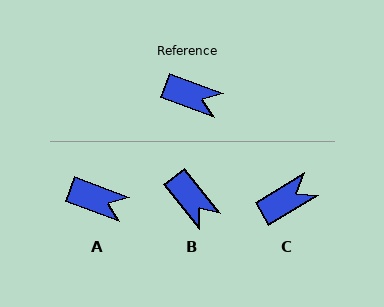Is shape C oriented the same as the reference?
No, it is off by about 52 degrees.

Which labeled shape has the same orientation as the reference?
A.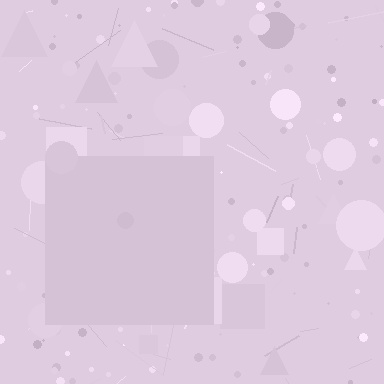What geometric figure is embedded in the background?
A square is embedded in the background.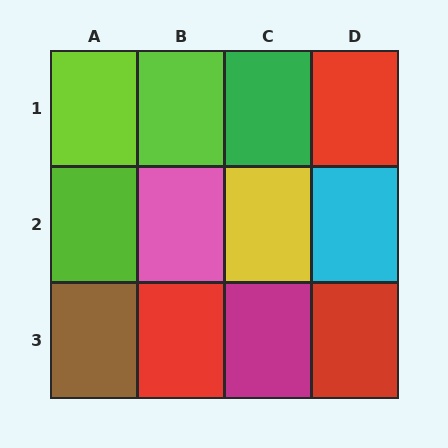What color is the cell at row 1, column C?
Green.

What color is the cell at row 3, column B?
Red.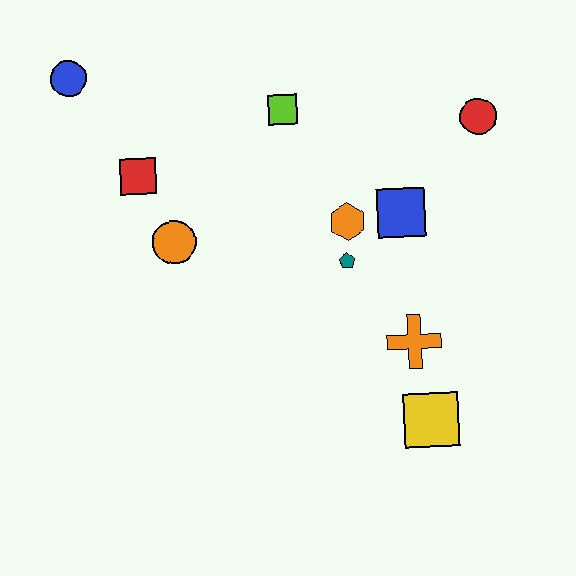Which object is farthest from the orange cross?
The blue circle is farthest from the orange cross.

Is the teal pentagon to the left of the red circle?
Yes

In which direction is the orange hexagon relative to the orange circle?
The orange hexagon is to the right of the orange circle.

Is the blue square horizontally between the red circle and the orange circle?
Yes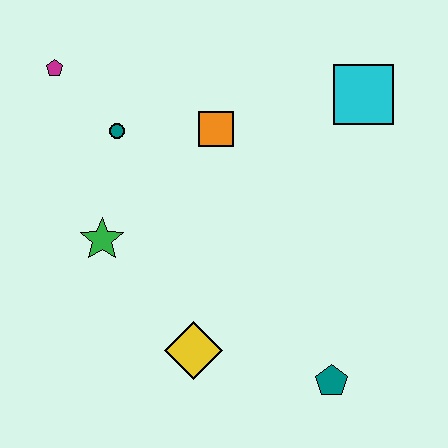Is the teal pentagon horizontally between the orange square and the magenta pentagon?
No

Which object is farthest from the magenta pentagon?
The teal pentagon is farthest from the magenta pentagon.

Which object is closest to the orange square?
The teal circle is closest to the orange square.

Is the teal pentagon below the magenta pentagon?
Yes